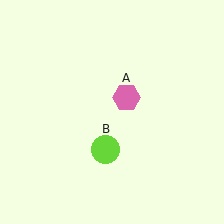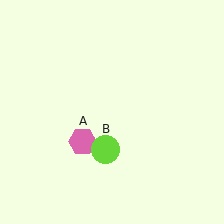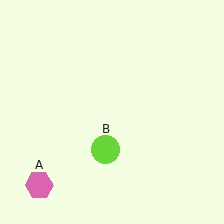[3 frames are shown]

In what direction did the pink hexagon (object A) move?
The pink hexagon (object A) moved down and to the left.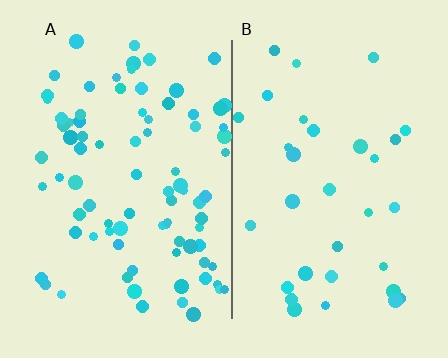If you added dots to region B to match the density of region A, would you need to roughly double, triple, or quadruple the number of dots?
Approximately triple.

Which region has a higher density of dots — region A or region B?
A (the left).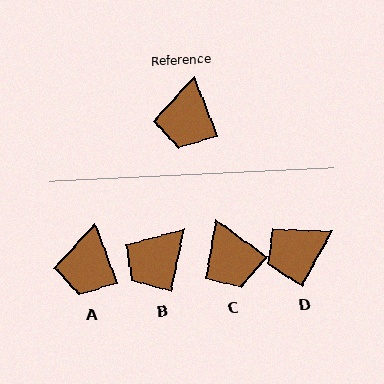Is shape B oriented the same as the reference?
No, it is off by about 33 degrees.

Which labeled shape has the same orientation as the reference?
A.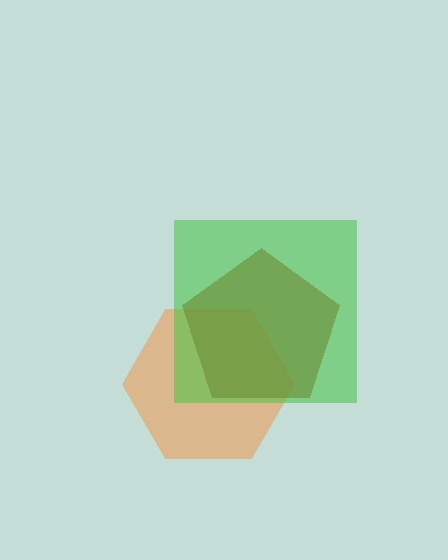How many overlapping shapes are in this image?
There are 3 overlapping shapes in the image.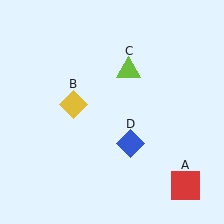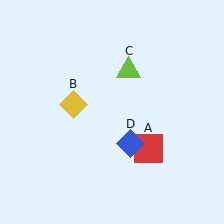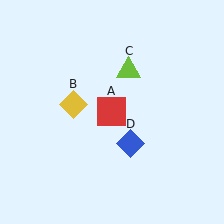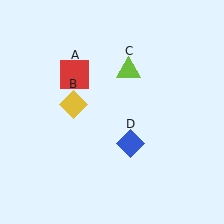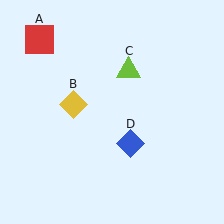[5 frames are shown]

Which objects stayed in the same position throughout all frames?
Yellow diamond (object B) and lime triangle (object C) and blue diamond (object D) remained stationary.